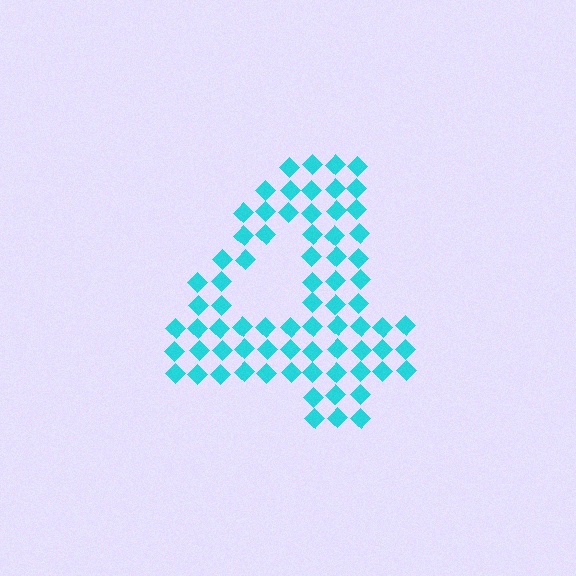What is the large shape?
The large shape is the digit 4.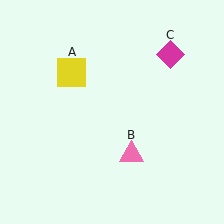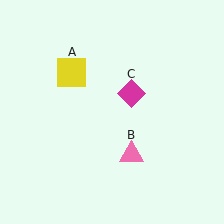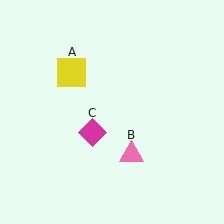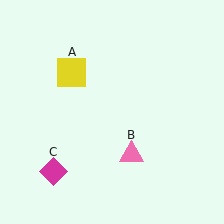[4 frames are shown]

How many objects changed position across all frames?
1 object changed position: magenta diamond (object C).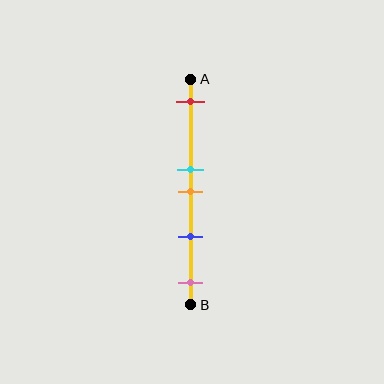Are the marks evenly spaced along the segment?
No, the marks are not evenly spaced.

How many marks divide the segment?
There are 5 marks dividing the segment.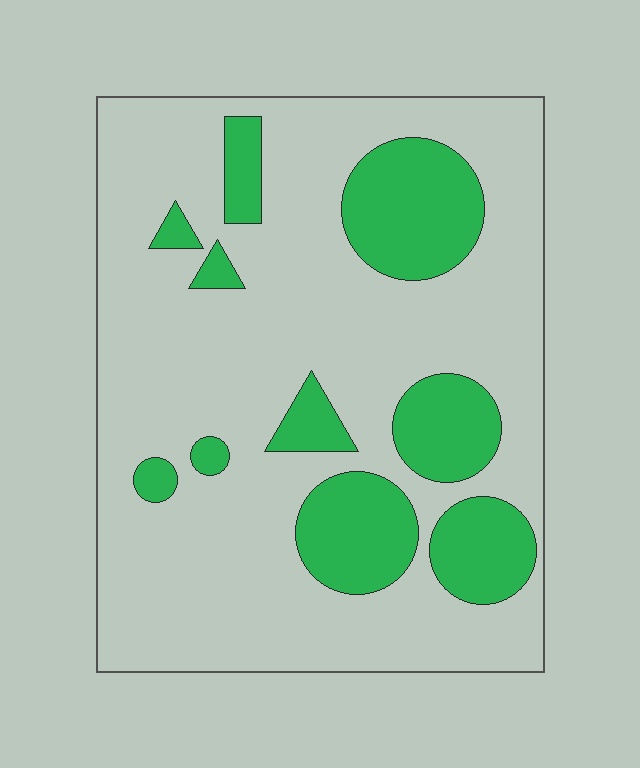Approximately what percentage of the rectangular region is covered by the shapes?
Approximately 25%.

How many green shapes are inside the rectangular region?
10.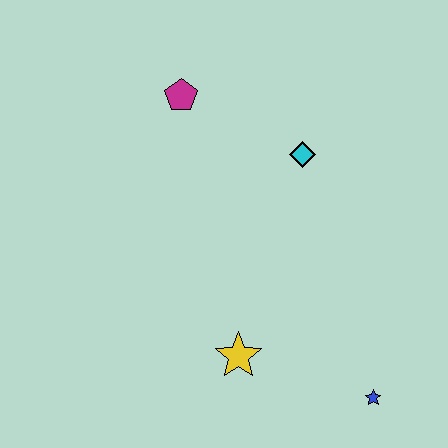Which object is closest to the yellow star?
The blue star is closest to the yellow star.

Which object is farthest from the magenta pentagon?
The blue star is farthest from the magenta pentagon.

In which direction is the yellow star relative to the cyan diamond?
The yellow star is below the cyan diamond.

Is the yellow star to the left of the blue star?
Yes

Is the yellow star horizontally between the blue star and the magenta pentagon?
Yes